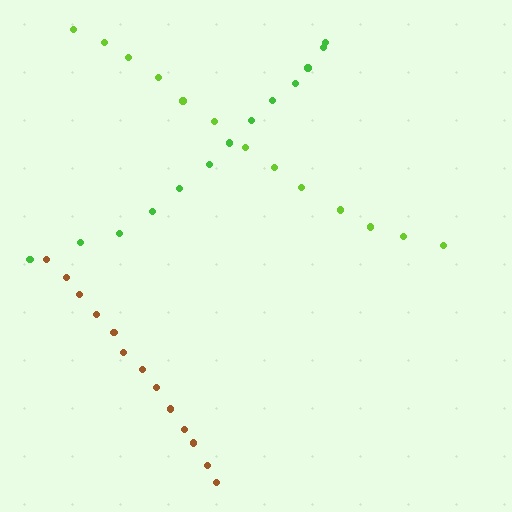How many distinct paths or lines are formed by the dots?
There are 3 distinct paths.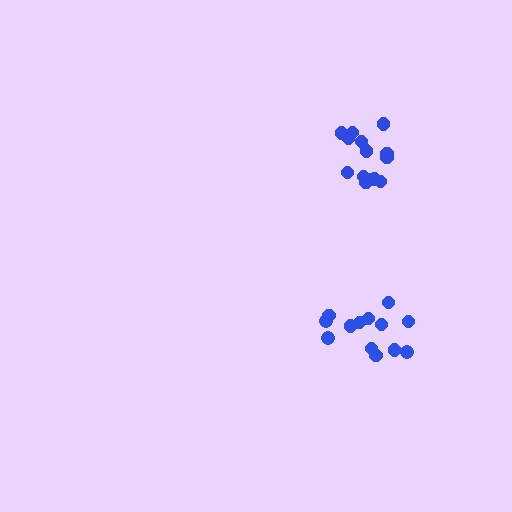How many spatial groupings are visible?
There are 2 spatial groupings.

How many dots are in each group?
Group 1: 14 dots, Group 2: 13 dots (27 total).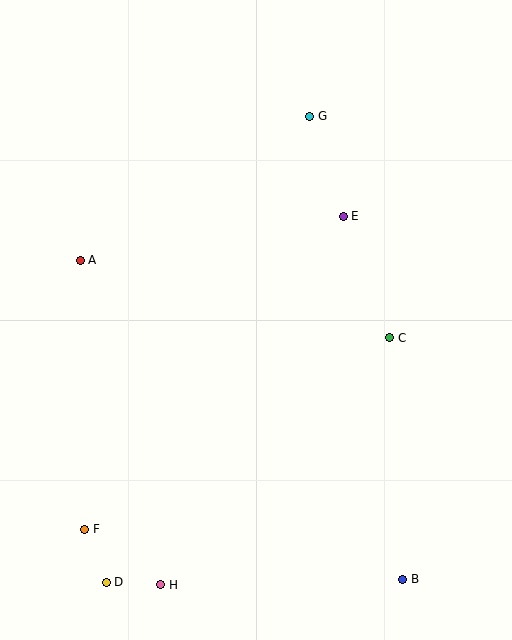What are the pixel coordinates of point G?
Point G is at (310, 116).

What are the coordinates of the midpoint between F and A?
The midpoint between F and A is at (82, 395).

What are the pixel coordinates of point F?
Point F is at (85, 529).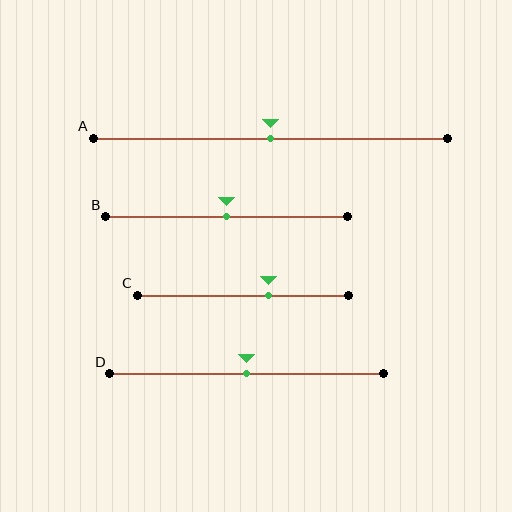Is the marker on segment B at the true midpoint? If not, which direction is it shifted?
Yes, the marker on segment B is at the true midpoint.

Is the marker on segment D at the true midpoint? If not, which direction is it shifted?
Yes, the marker on segment D is at the true midpoint.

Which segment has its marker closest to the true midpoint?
Segment A has its marker closest to the true midpoint.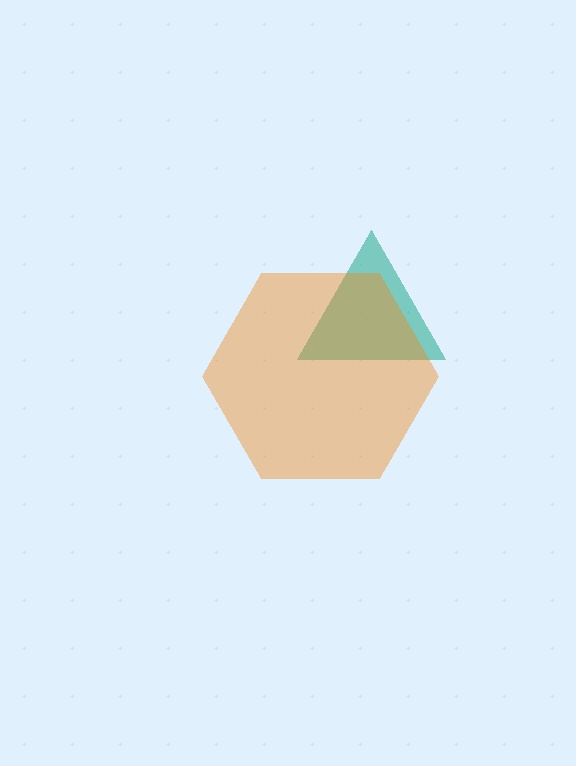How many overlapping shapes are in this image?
There are 2 overlapping shapes in the image.